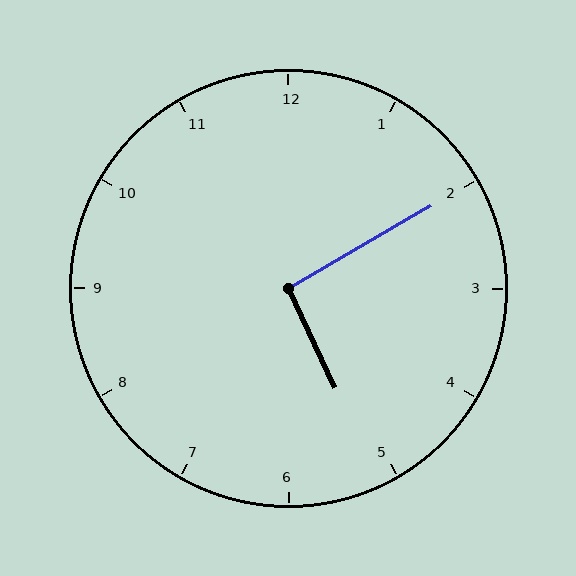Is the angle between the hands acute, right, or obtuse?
It is right.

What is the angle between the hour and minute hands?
Approximately 95 degrees.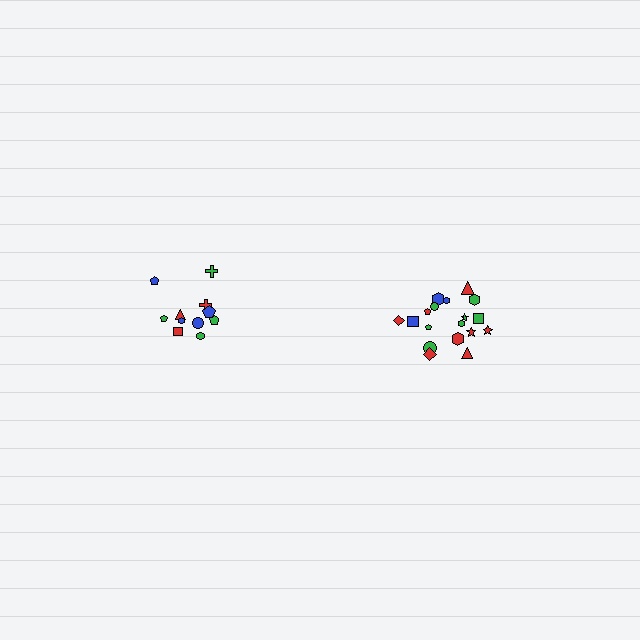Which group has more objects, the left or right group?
The right group.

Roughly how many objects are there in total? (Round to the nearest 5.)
Roughly 30 objects in total.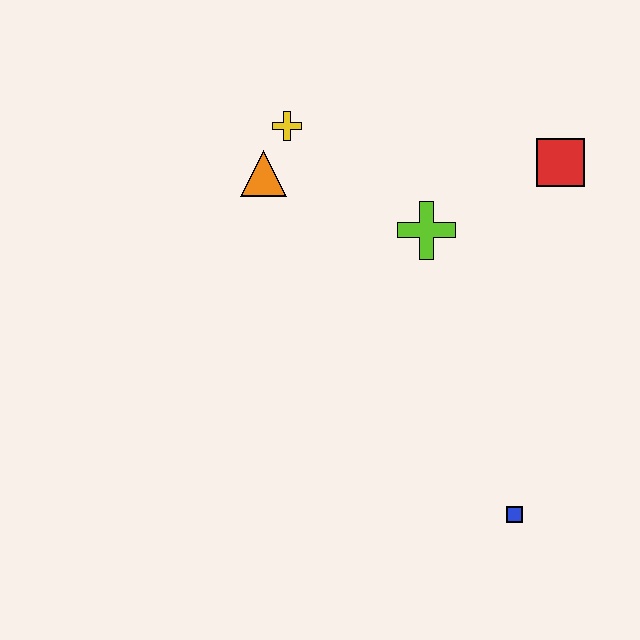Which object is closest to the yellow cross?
The orange triangle is closest to the yellow cross.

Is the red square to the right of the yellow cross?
Yes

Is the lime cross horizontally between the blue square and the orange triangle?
Yes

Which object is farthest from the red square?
The blue square is farthest from the red square.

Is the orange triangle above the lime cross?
Yes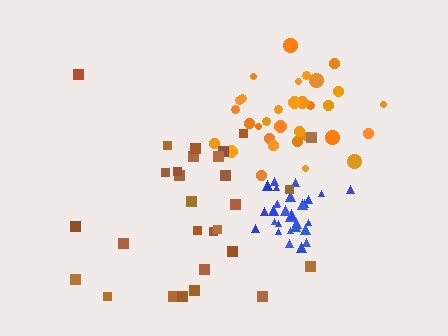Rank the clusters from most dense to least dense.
blue, orange, brown.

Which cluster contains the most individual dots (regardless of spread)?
Orange (33).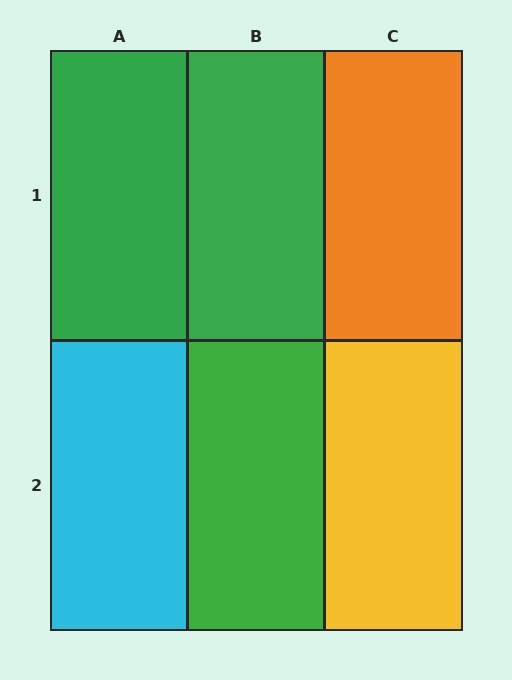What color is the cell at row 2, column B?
Green.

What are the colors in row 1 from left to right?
Green, green, orange.